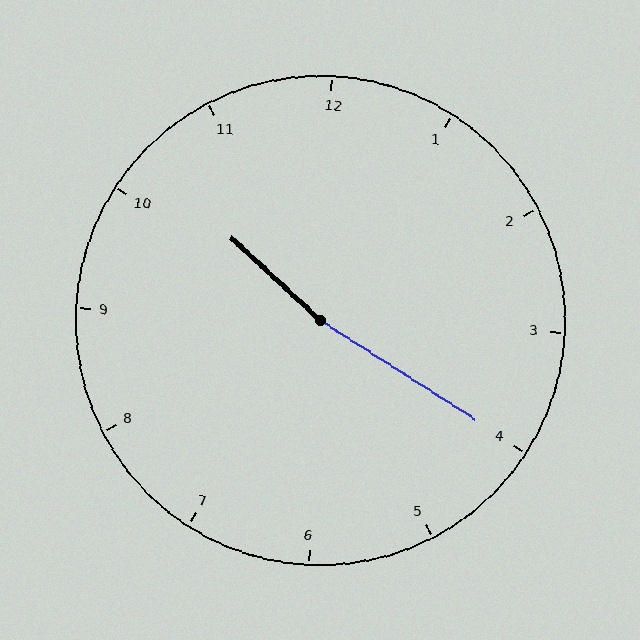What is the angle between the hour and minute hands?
Approximately 170 degrees.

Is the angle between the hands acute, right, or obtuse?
It is obtuse.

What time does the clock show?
10:20.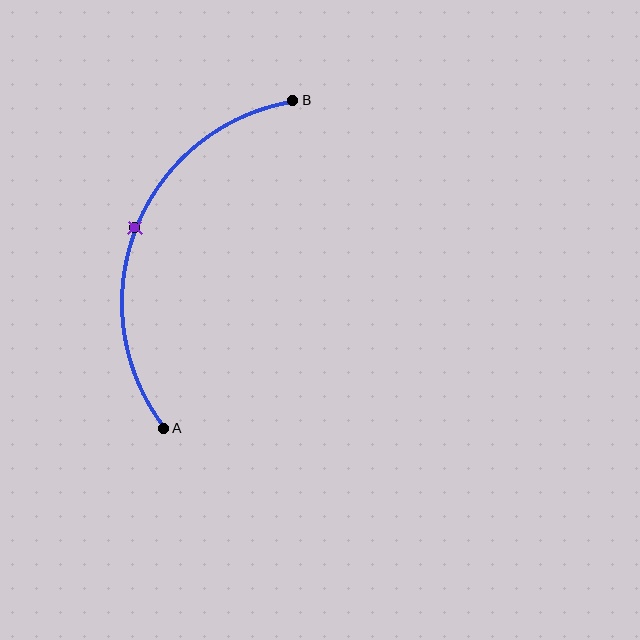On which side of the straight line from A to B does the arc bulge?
The arc bulges to the left of the straight line connecting A and B.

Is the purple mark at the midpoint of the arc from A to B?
Yes. The purple mark lies on the arc at equal arc-length from both A and B — it is the arc midpoint.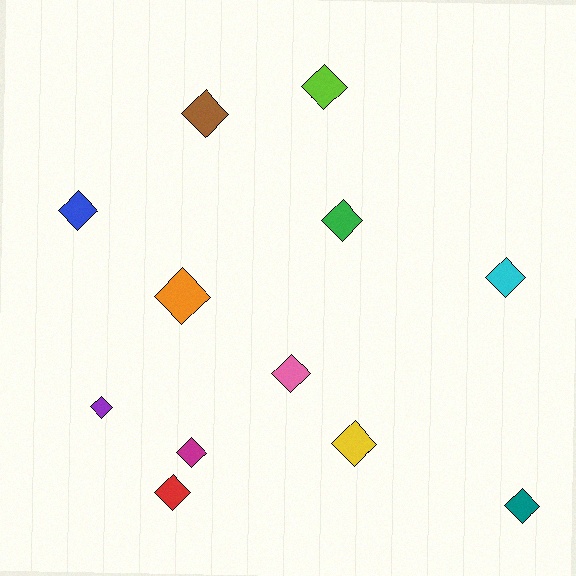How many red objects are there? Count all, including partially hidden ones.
There is 1 red object.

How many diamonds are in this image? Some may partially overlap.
There are 12 diamonds.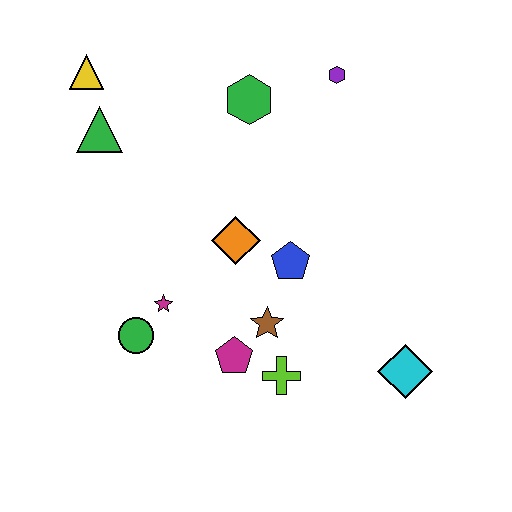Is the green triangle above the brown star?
Yes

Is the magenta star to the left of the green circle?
No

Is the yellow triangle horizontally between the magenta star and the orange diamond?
No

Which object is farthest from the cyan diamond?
The yellow triangle is farthest from the cyan diamond.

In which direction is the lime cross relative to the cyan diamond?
The lime cross is to the left of the cyan diamond.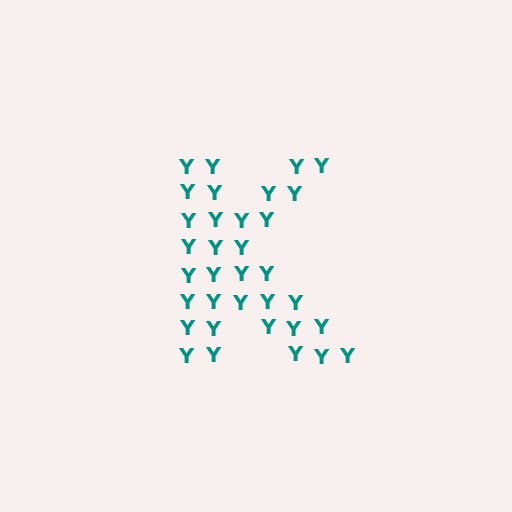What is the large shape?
The large shape is the letter K.